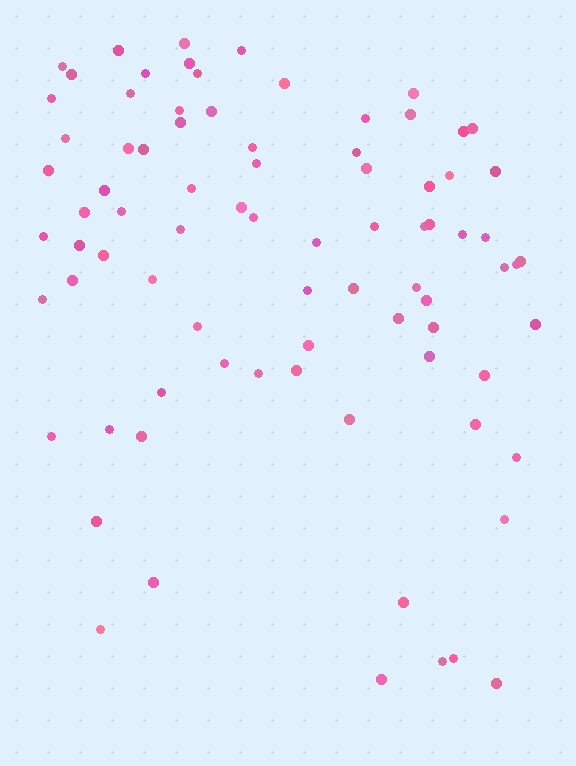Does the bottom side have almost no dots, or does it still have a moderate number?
Still a moderate number, just noticeably fewer than the top.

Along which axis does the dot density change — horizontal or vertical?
Vertical.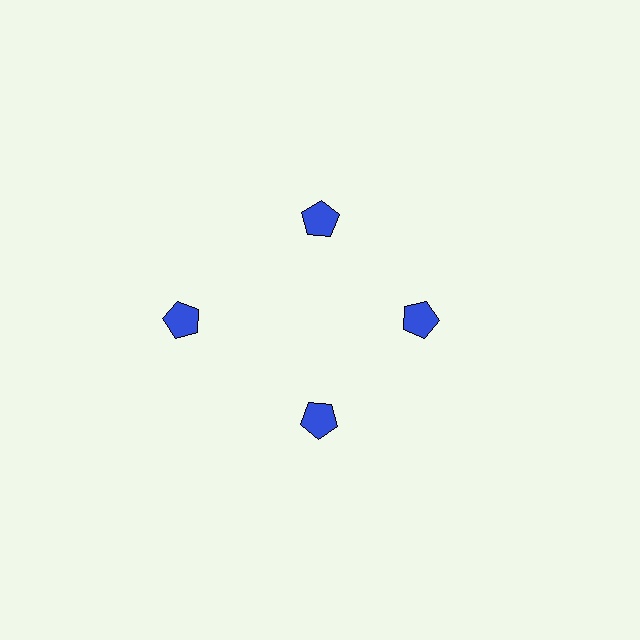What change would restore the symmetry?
The symmetry would be restored by moving it inward, back onto the ring so that all 4 pentagons sit at equal angles and equal distance from the center.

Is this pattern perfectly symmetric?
No. The 4 blue pentagons are arranged in a ring, but one element near the 9 o'clock position is pushed outward from the center, breaking the 4-fold rotational symmetry.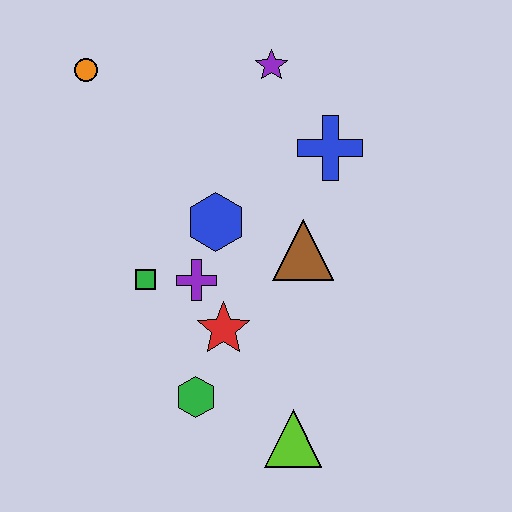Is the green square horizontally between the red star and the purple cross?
No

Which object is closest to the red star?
The purple cross is closest to the red star.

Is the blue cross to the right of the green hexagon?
Yes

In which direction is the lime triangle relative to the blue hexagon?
The lime triangle is below the blue hexagon.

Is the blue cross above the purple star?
No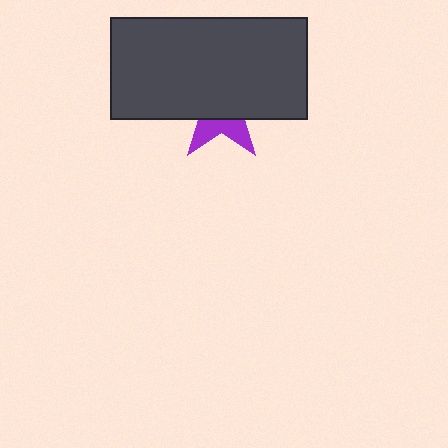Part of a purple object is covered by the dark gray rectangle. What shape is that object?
It is a star.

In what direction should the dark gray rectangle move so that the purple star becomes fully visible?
The dark gray rectangle should move up. That is the shortest direction to clear the overlap and leave the purple star fully visible.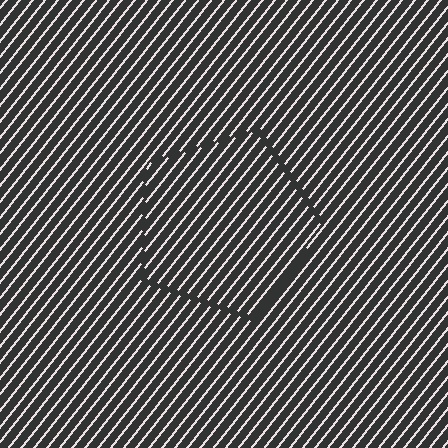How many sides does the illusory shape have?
5 sides — the line-ends trace a pentagon.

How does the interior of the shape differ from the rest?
The interior of the shape contains the same grating, shifted by half a period — the contour is defined by the phase discontinuity where line-ends from the inner and outer gratings abut.